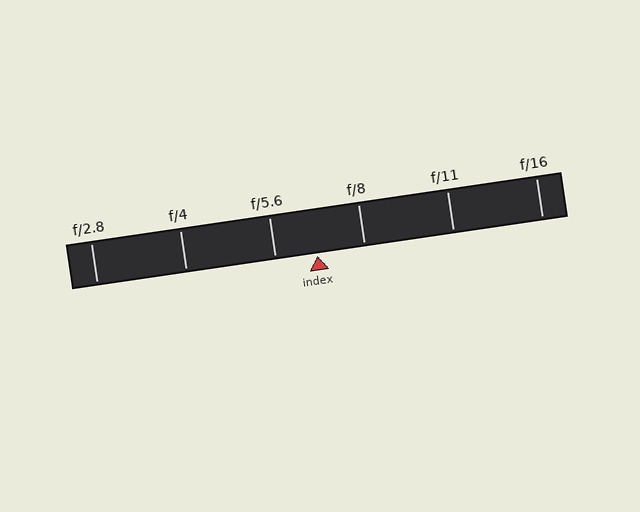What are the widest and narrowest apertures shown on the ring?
The widest aperture shown is f/2.8 and the narrowest is f/16.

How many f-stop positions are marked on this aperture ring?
There are 6 f-stop positions marked.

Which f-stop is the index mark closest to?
The index mark is closest to f/5.6.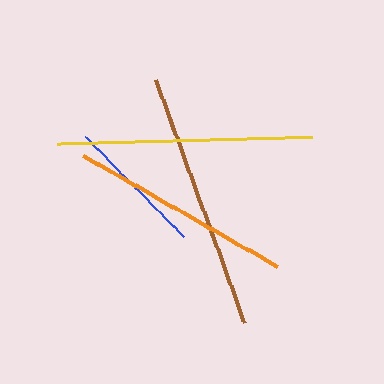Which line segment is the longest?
The brown line is the longest at approximately 259 pixels.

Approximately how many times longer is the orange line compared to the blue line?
The orange line is approximately 1.6 times the length of the blue line.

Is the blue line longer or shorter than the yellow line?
The yellow line is longer than the blue line.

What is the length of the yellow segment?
The yellow segment is approximately 255 pixels long.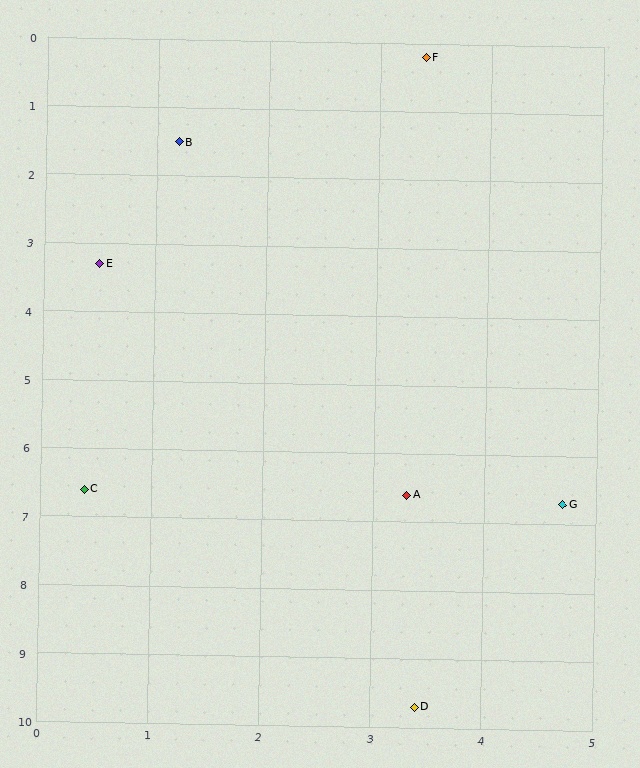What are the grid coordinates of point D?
Point D is at approximately (3.4, 9.7).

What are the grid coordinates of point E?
Point E is at approximately (0.5, 3.3).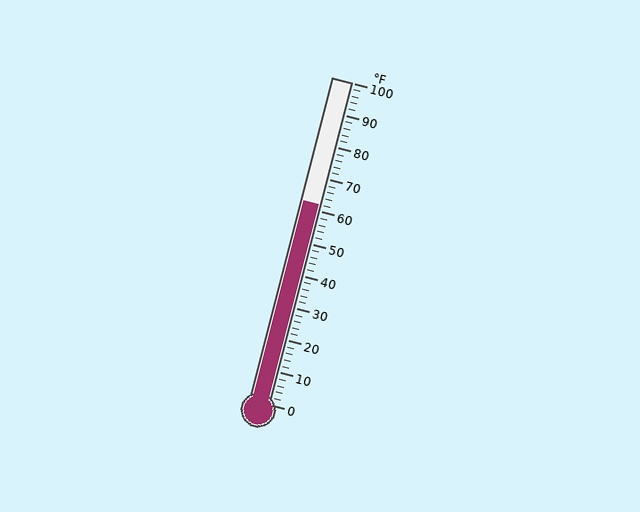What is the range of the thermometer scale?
The thermometer scale ranges from 0°F to 100°F.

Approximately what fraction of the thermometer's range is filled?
The thermometer is filled to approximately 60% of its range.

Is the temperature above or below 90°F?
The temperature is below 90°F.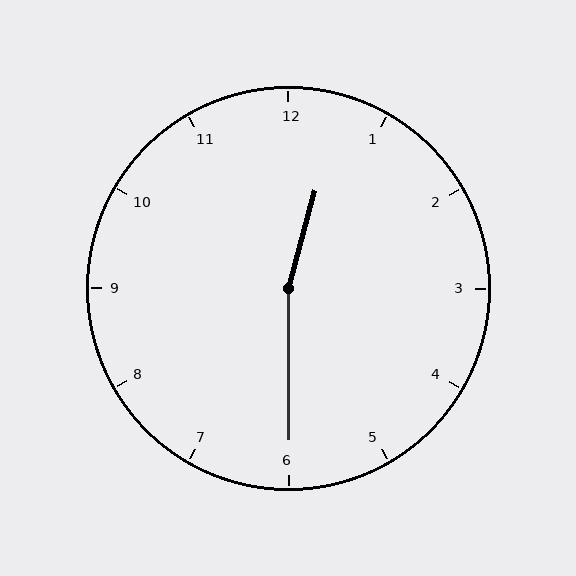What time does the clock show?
12:30.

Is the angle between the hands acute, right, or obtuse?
It is obtuse.